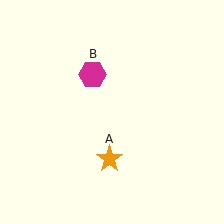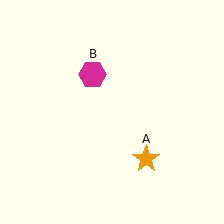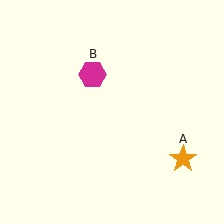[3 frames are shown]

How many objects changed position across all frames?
1 object changed position: orange star (object A).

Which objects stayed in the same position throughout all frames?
Magenta hexagon (object B) remained stationary.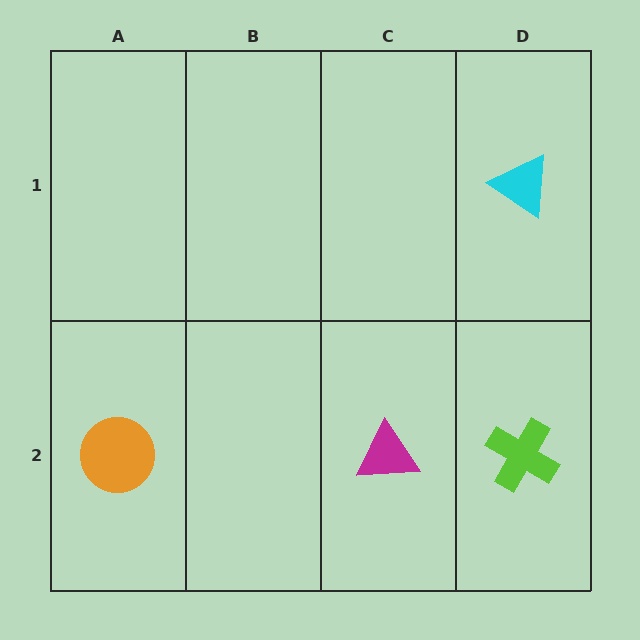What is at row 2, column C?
A magenta triangle.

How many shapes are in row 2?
3 shapes.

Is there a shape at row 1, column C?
No, that cell is empty.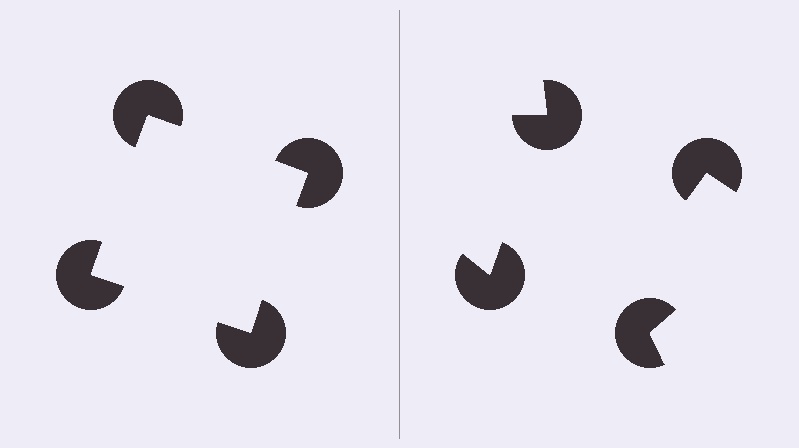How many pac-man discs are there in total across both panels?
8 — 4 on each side.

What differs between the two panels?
The pac-man discs are positioned identically on both sides; only the wedge orientations differ. On the left they align to a square; on the right they are misaligned.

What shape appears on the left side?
An illusory square.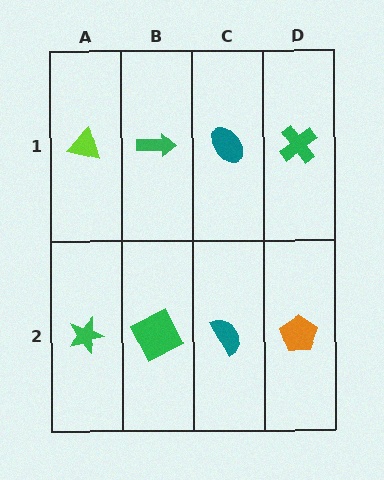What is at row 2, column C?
A teal semicircle.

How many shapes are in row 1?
4 shapes.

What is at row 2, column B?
A green square.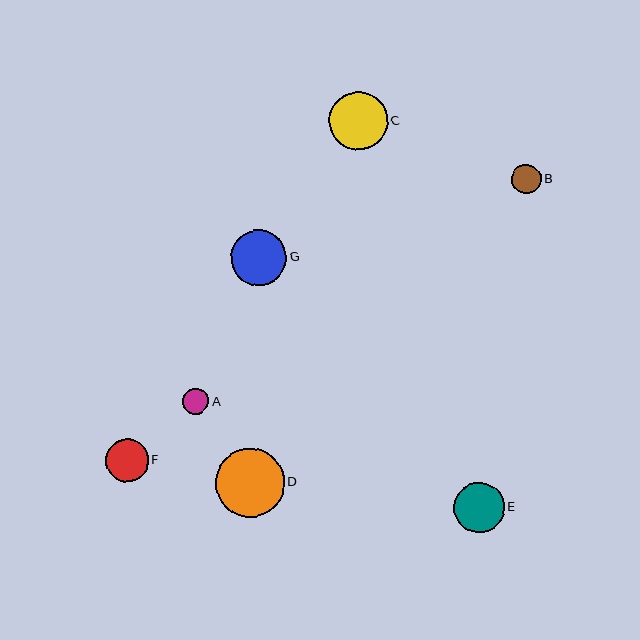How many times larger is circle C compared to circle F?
Circle C is approximately 1.4 times the size of circle F.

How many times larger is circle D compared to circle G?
Circle D is approximately 1.2 times the size of circle G.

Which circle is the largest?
Circle D is the largest with a size of approximately 69 pixels.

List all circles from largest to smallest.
From largest to smallest: D, C, G, E, F, B, A.